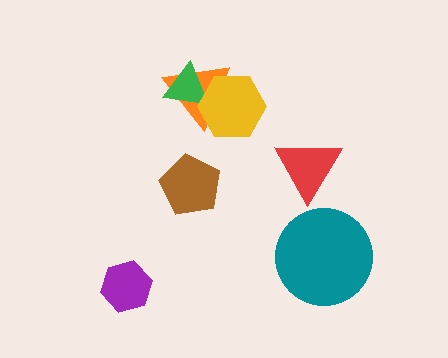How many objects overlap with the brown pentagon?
0 objects overlap with the brown pentagon.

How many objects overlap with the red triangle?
0 objects overlap with the red triangle.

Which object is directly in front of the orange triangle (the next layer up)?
The green triangle is directly in front of the orange triangle.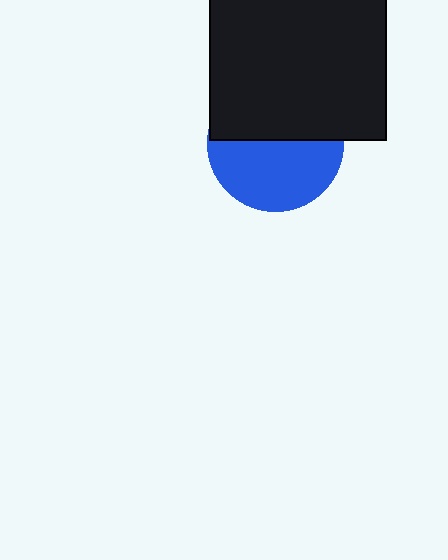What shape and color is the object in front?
The object in front is a black rectangle.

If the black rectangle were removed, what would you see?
You would see the complete blue circle.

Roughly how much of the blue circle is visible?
About half of it is visible (roughly 52%).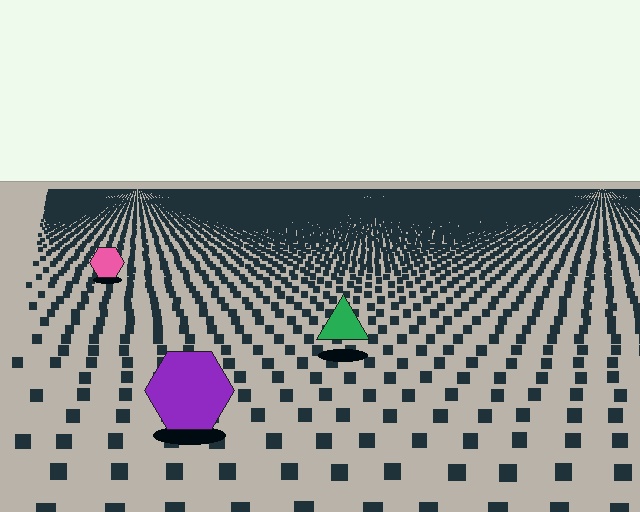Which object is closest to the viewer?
The purple hexagon is closest. The texture marks near it are larger and more spread out.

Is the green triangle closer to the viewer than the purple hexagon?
No. The purple hexagon is closer — you can tell from the texture gradient: the ground texture is coarser near it.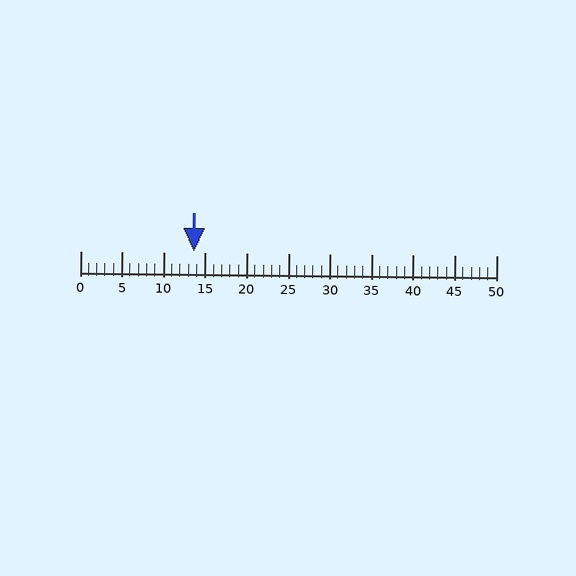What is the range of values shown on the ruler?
The ruler shows values from 0 to 50.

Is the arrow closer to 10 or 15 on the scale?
The arrow is closer to 15.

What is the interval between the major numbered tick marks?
The major tick marks are spaced 5 units apart.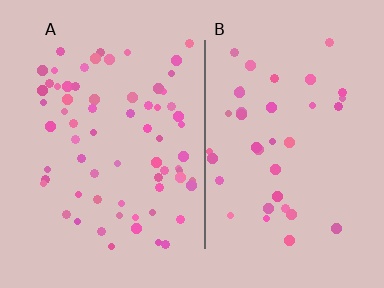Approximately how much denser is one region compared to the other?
Approximately 1.8× — region A over region B.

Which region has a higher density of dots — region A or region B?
A (the left).